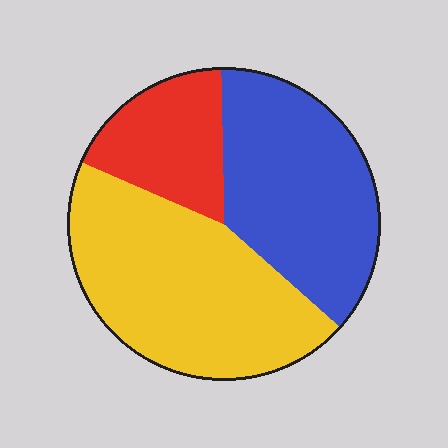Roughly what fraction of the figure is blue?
Blue covers 37% of the figure.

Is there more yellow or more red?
Yellow.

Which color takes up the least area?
Red, at roughly 20%.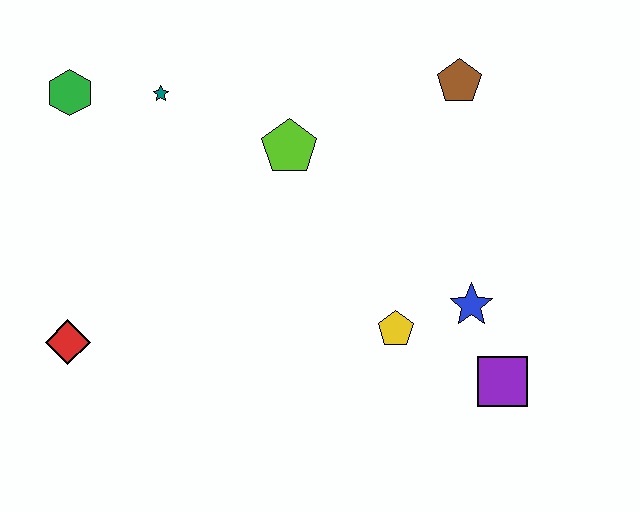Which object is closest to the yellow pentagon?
The blue star is closest to the yellow pentagon.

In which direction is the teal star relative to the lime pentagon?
The teal star is to the left of the lime pentagon.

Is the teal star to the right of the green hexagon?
Yes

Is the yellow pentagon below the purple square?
No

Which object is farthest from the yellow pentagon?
The green hexagon is farthest from the yellow pentagon.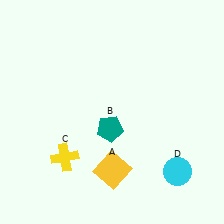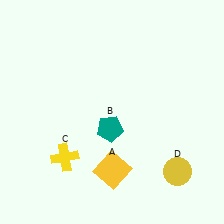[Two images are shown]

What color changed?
The circle (D) changed from cyan in Image 1 to yellow in Image 2.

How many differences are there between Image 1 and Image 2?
There is 1 difference between the two images.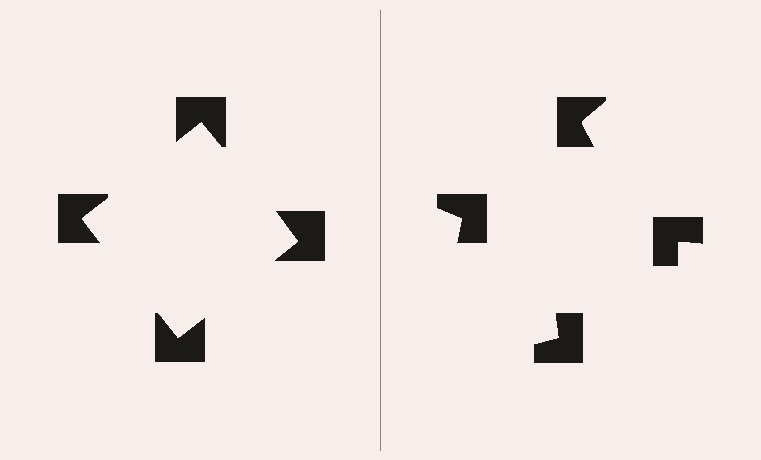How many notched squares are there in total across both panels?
8 — 4 on each side.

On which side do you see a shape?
An illusory square appears on the left side. On the right side the wedge cuts are rotated, so no coherent shape forms.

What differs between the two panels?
The notched squares are positioned identically on both sides; only the wedge orientations differ. On the left they align to a square; on the right they are misaligned.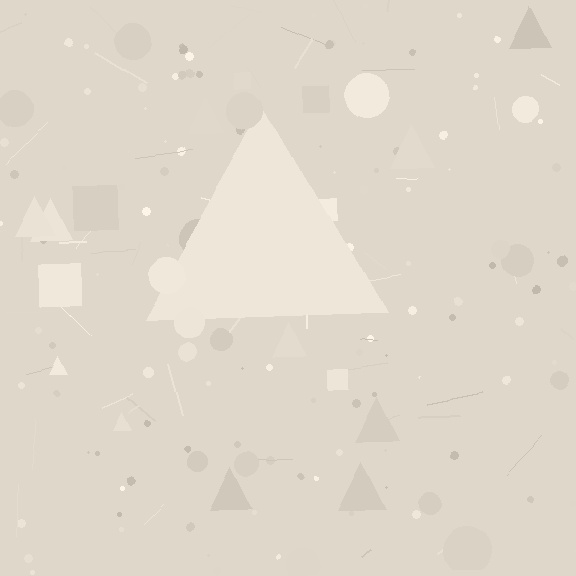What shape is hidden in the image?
A triangle is hidden in the image.